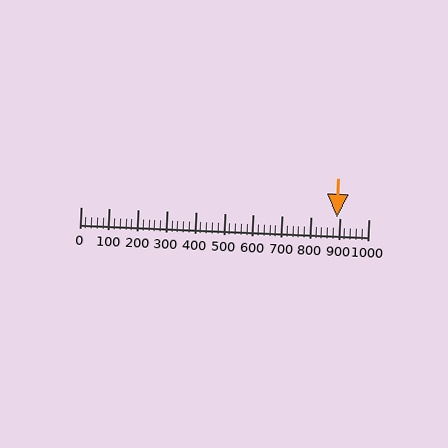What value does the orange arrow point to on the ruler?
The orange arrow points to approximately 889.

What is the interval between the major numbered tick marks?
The major tick marks are spaced 100 units apart.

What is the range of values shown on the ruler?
The ruler shows values from 0 to 1000.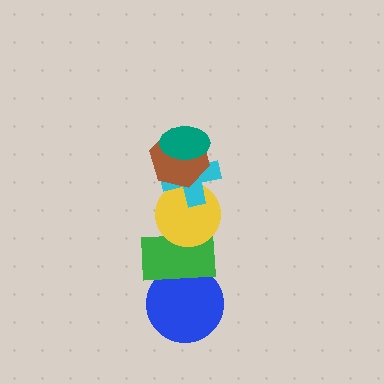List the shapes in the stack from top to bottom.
From top to bottom: the teal ellipse, the brown hexagon, the cyan cross, the yellow circle, the green rectangle, the blue circle.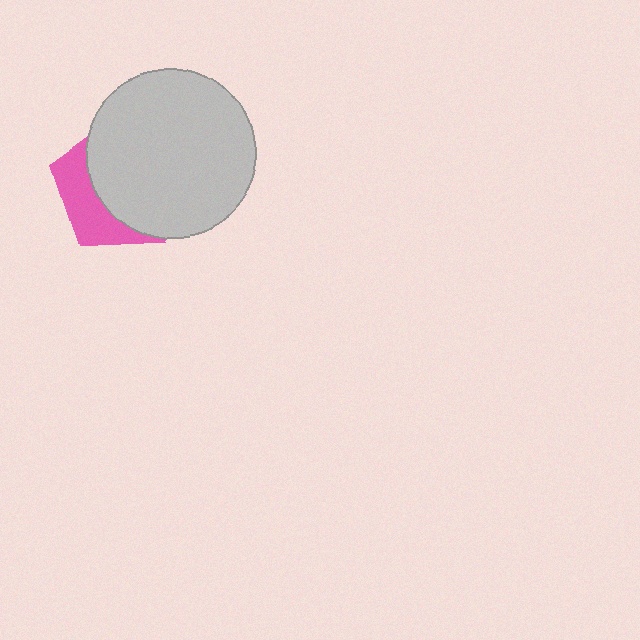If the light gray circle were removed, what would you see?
You would see the complete pink pentagon.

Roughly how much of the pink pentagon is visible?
A small part of it is visible (roughly 33%).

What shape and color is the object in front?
The object in front is a light gray circle.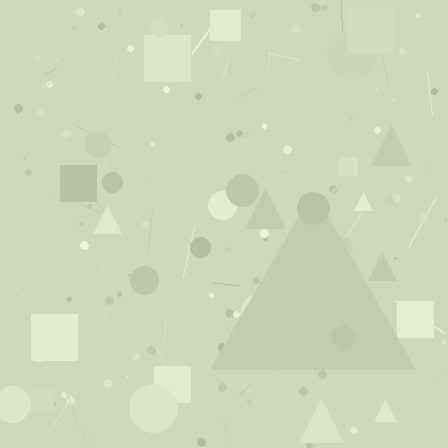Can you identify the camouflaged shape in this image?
The camouflaged shape is a triangle.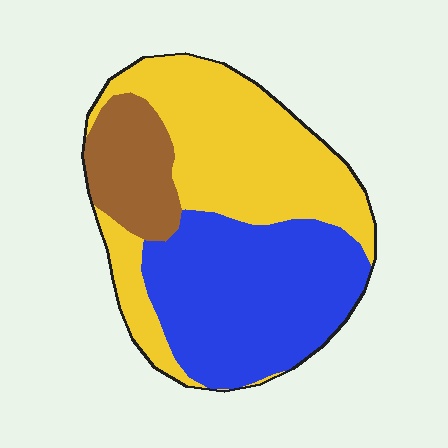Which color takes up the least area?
Brown, at roughly 15%.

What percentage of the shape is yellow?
Yellow takes up between a quarter and a half of the shape.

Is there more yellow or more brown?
Yellow.